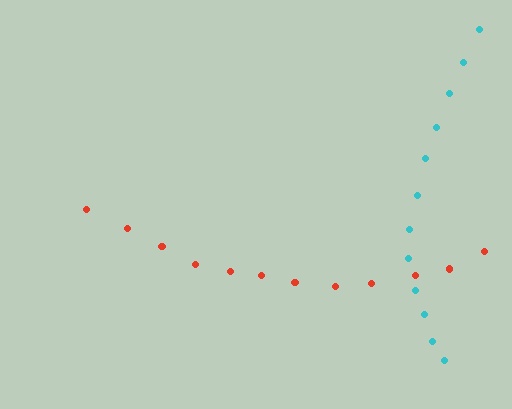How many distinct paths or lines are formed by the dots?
There are 2 distinct paths.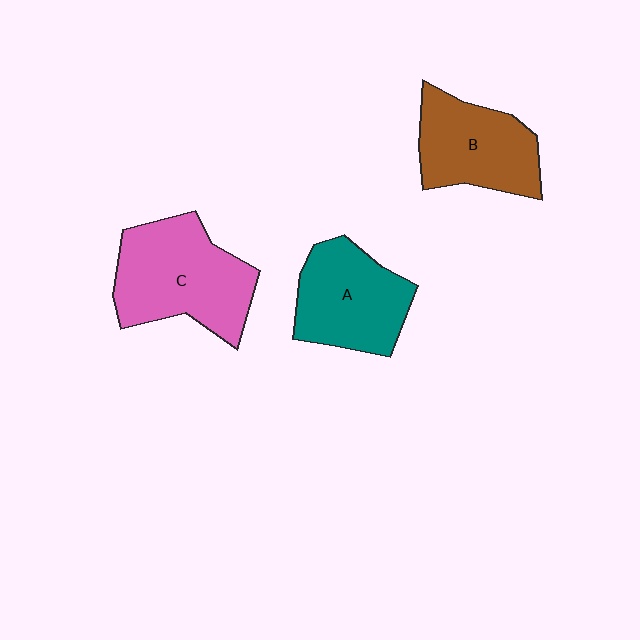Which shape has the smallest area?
Shape B (brown).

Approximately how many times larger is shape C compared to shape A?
Approximately 1.2 times.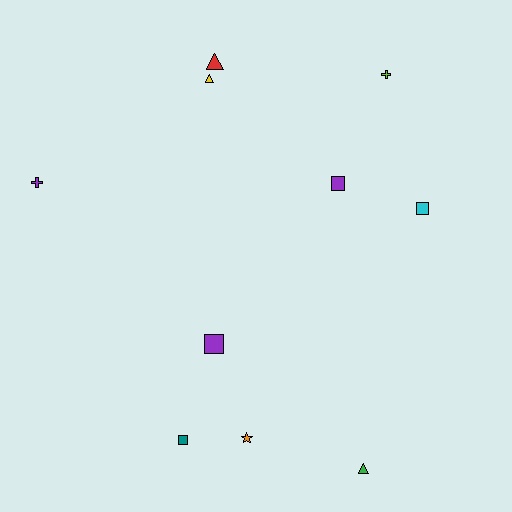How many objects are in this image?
There are 10 objects.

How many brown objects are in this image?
There are no brown objects.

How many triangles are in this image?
There are 3 triangles.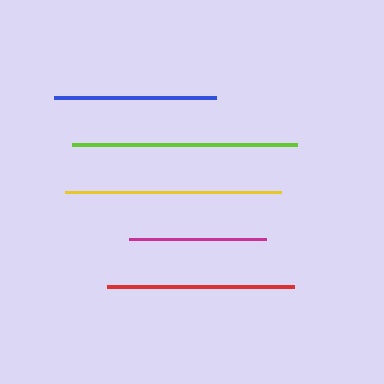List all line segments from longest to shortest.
From longest to shortest: lime, yellow, red, blue, magenta.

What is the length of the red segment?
The red segment is approximately 187 pixels long.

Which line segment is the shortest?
The magenta line is the shortest at approximately 137 pixels.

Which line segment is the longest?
The lime line is the longest at approximately 225 pixels.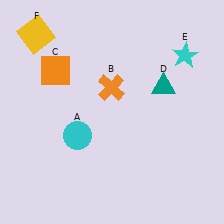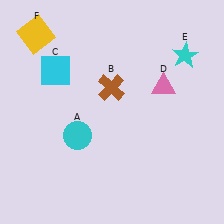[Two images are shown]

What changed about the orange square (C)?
In Image 1, C is orange. In Image 2, it changed to cyan.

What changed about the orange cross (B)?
In Image 1, B is orange. In Image 2, it changed to brown.